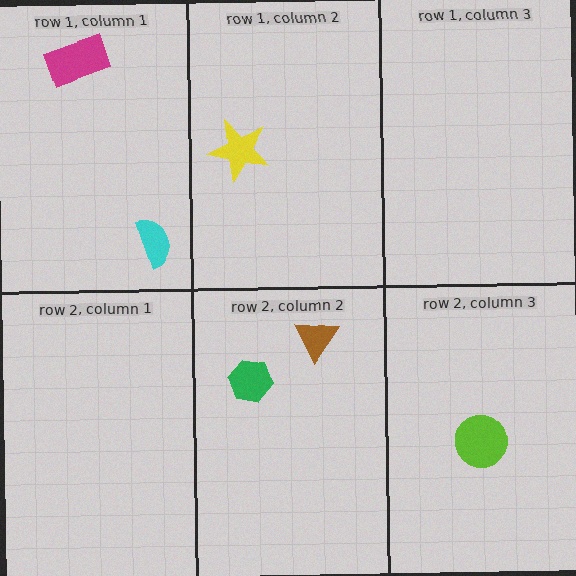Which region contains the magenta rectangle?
The row 1, column 1 region.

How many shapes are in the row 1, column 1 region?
2.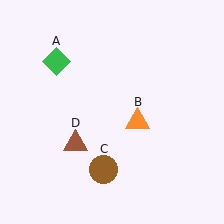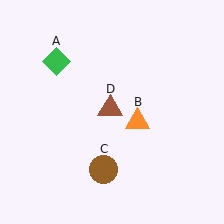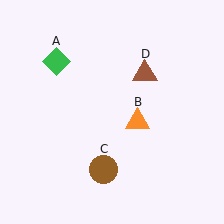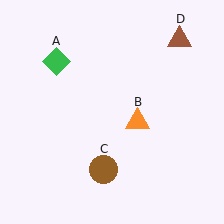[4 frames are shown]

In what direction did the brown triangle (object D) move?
The brown triangle (object D) moved up and to the right.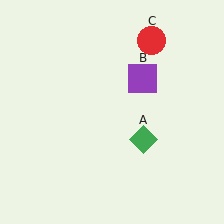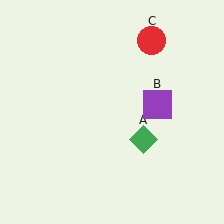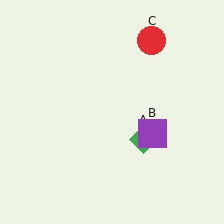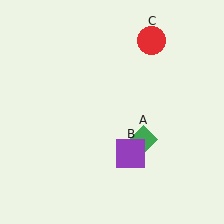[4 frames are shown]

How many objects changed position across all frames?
1 object changed position: purple square (object B).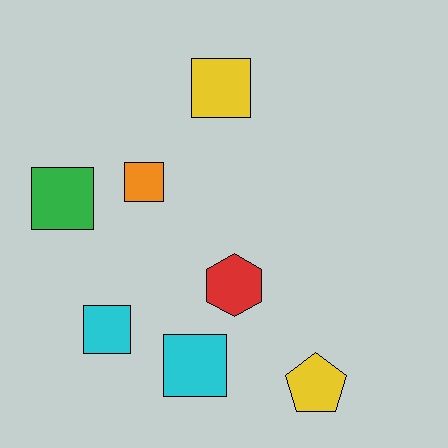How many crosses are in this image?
There are no crosses.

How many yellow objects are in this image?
There are 2 yellow objects.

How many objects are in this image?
There are 7 objects.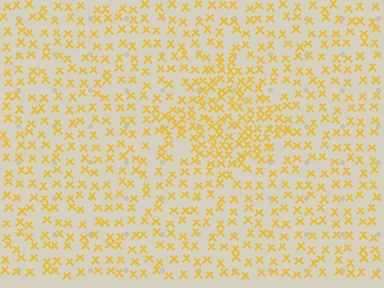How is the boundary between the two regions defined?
The boundary is defined by a change in element density (approximately 1.8x ratio). All elements are the same color, size, and shape.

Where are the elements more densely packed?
The elements are more densely packed inside the diamond boundary.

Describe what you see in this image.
The image contains small yellow elements arranged at two different densities. A diamond-shaped region is visible where the elements are more densely packed than the surrounding area.